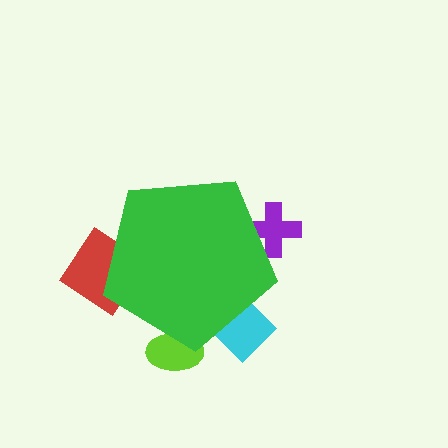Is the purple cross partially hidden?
Yes, the purple cross is partially hidden behind the green pentagon.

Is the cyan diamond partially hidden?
Yes, the cyan diamond is partially hidden behind the green pentagon.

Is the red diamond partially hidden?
Yes, the red diamond is partially hidden behind the green pentagon.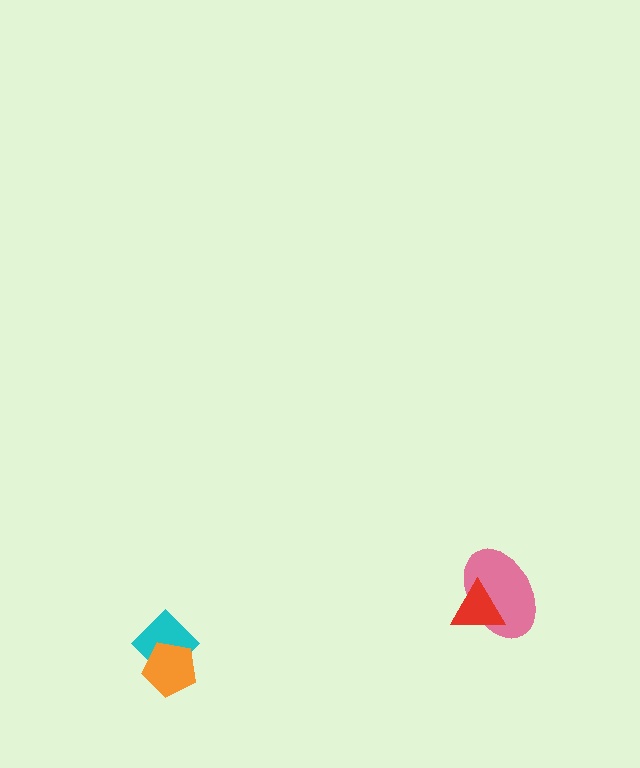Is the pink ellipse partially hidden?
Yes, it is partially covered by another shape.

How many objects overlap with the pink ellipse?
1 object overlaps with the pink ellipse.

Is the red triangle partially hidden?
No, no other shape covers it.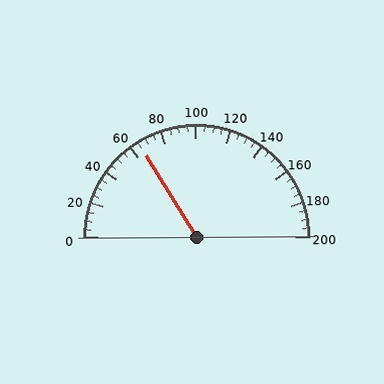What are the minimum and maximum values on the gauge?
The gauge ranges from 0 to 200.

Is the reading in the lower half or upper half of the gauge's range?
The reading is in the lower half of the range (0 to 200).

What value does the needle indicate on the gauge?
The needle indicates approximately 65.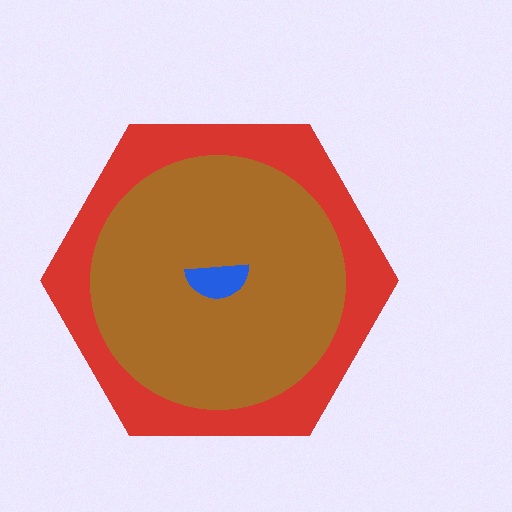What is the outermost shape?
The red hexagon.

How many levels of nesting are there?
3.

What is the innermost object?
The blue semicircle.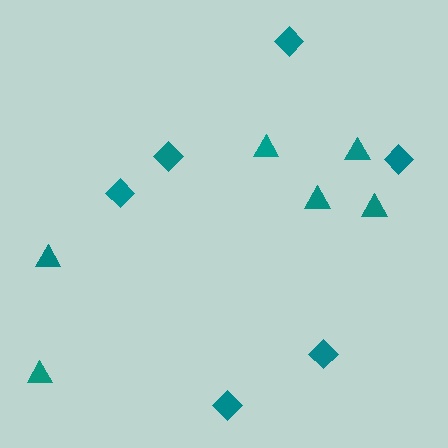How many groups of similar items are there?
There are 2 groups: one group of diamonds (6) and one group of triangles (6).